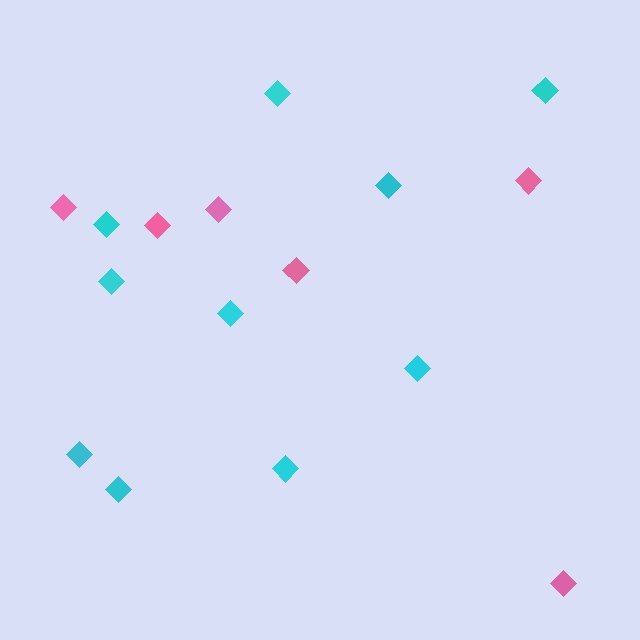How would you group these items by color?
There are 2 groups: one group of cyan diamonds (10) and one group of pink diamonds (6).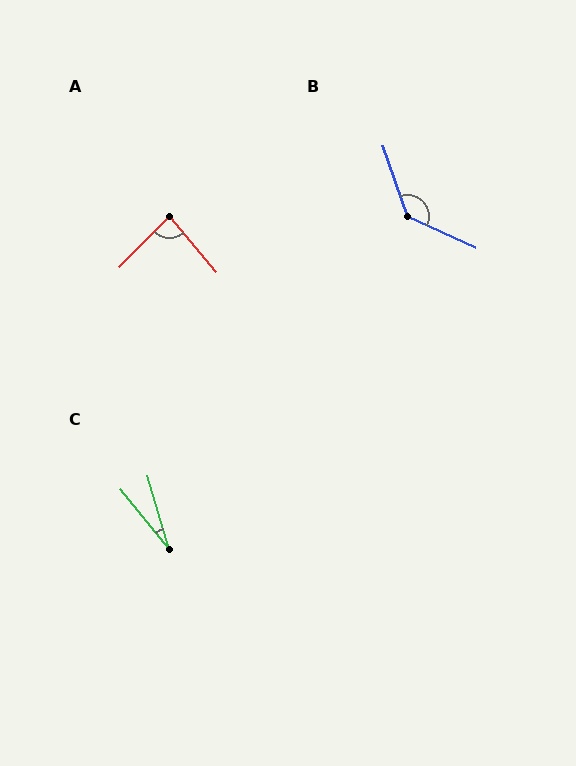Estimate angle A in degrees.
Approximately 85 degrees.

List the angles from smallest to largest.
C (22°), A (85°), B (134°).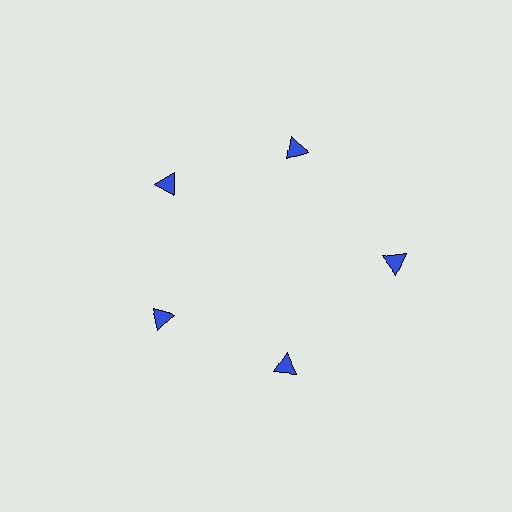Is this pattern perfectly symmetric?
No. The 5 blue triangles are arranged in a ring, but one element near the 3 o'clock position is pushed outward from the center, breaking the 5-fold rotational symmetry.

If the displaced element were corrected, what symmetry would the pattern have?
It would have 5-fold rotational symmetry — the pattern would map onto itself every 72 degrees.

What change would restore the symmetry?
The symmetry would be restored by moving it inward, back onto the ring so that all 5 triangles sit at equal angles and equal distance from the center.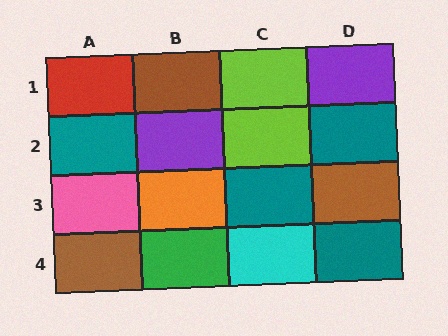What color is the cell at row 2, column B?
Purple.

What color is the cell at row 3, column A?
Pink.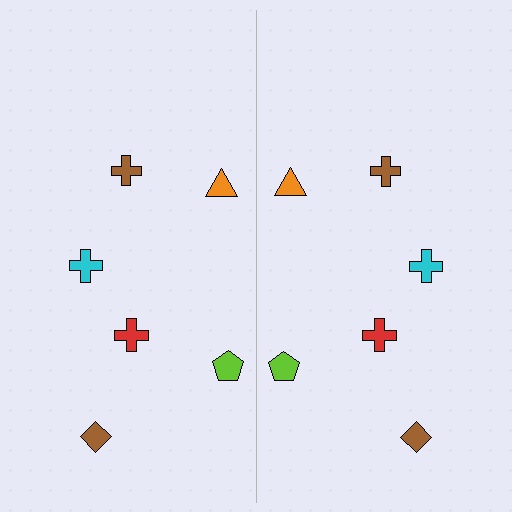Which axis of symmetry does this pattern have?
The pattern has a vertical axis of symmetry running through the center of the image.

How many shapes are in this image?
There are 12 shapes in this image.